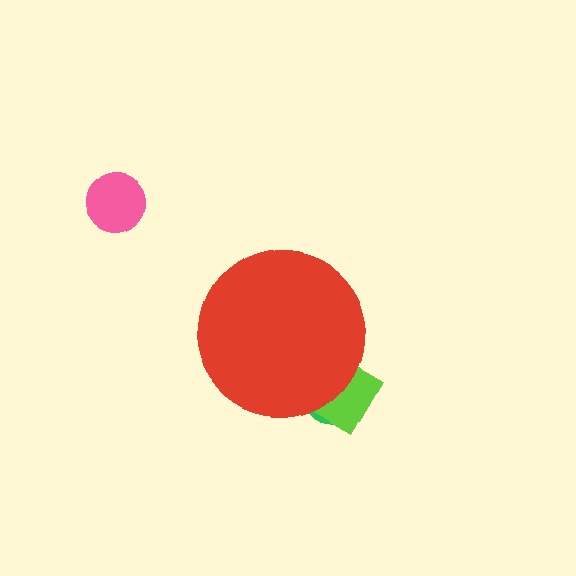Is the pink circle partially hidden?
No, the pink circle is fully visible.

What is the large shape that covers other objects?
A red circle.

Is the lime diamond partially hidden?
Yes, the lime diamond is partially hidden behind the red circle.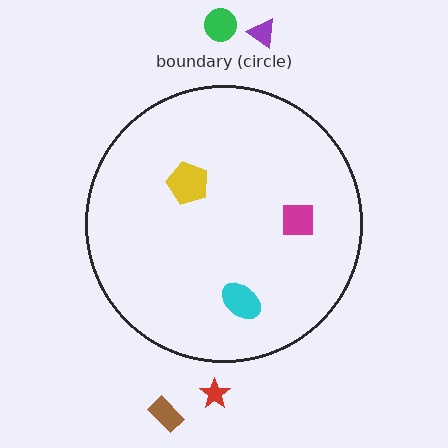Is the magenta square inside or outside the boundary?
Inside.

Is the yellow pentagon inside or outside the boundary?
Inside.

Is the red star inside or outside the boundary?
Outside.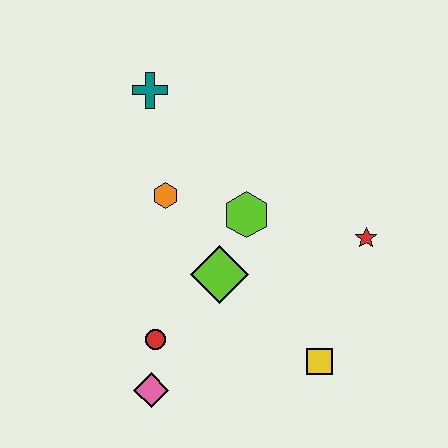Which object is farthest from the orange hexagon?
The yellow square is farthest from the orange hexagon.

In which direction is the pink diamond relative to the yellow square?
The pink diamond is to the left of the yellow square.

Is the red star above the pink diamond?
Yes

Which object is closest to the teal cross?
The orange hexagon is closest to the teal cross.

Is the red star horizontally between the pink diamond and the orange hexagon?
No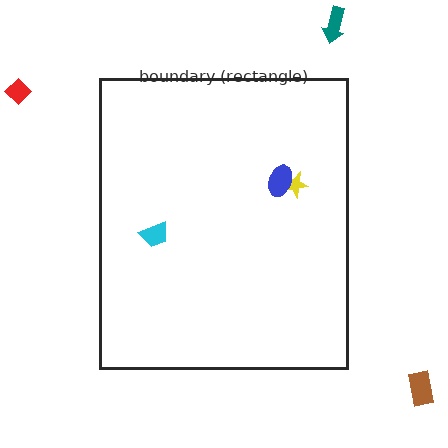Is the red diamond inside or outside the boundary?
Outside.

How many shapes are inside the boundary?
3 inside, 3 outside.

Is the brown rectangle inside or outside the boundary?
Outside.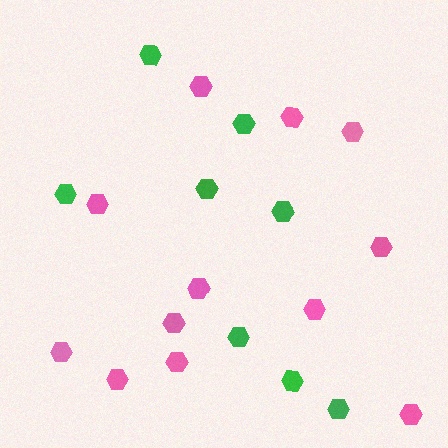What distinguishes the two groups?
There are 2 groups: one group of pink hexagons (12) and one group of green hexagons (8).